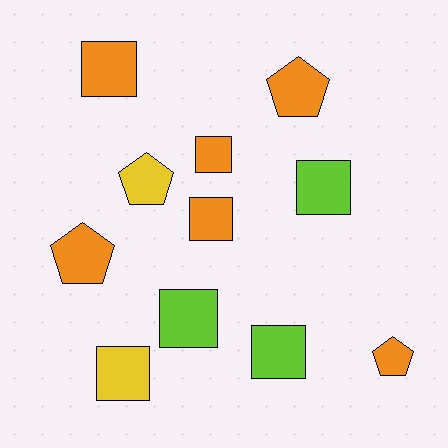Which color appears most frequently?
Orange, with 6 objects.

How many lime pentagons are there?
There are no lime pentagons.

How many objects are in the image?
There are 11 objects.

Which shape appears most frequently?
Square, with 7 objects.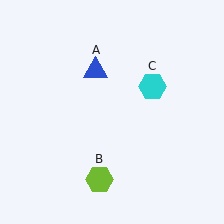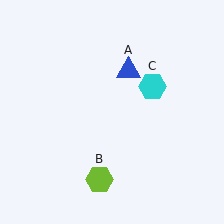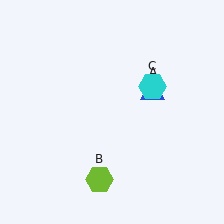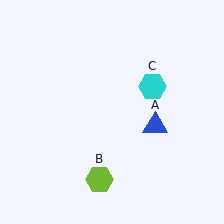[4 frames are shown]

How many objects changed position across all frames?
1 object changed position: blue triangle (object A).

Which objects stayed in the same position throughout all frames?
Lime hexagon (object B) and cyan hexagon (object C) remained stationary.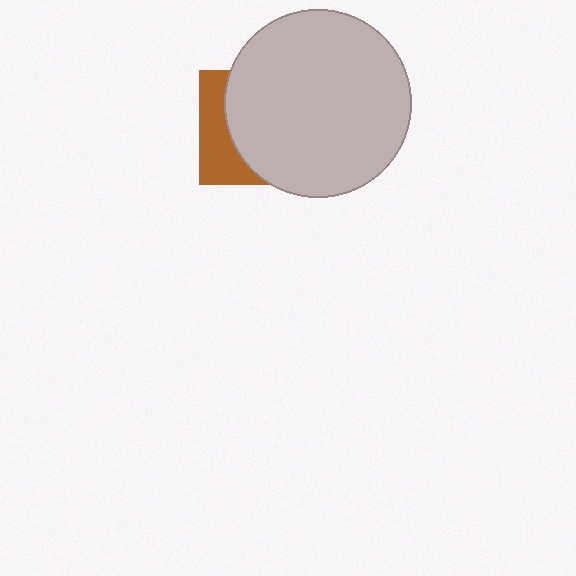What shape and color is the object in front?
The object in front is a light gray circle.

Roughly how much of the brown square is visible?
A small part of it is visible (roughly 30%).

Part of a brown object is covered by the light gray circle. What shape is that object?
It is a square.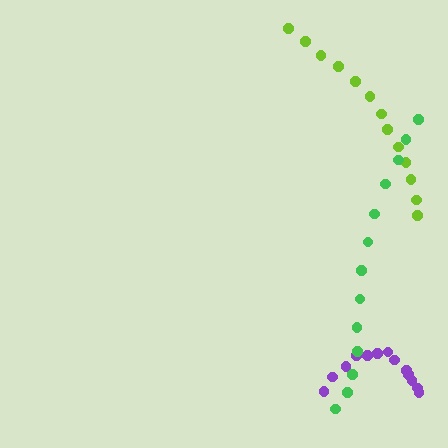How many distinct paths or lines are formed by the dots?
There are 3 distinct paths.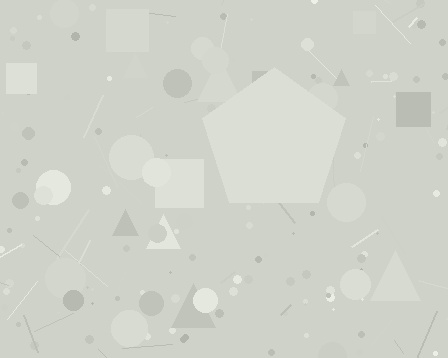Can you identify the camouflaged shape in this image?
The camouflaged shape is a pentagon.